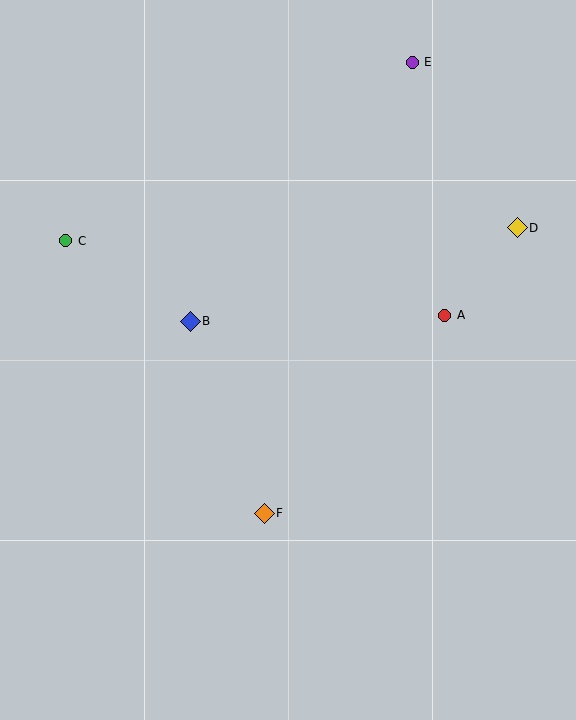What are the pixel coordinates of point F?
Point F is at (264, 513).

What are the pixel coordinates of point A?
Point A is at (445, 315).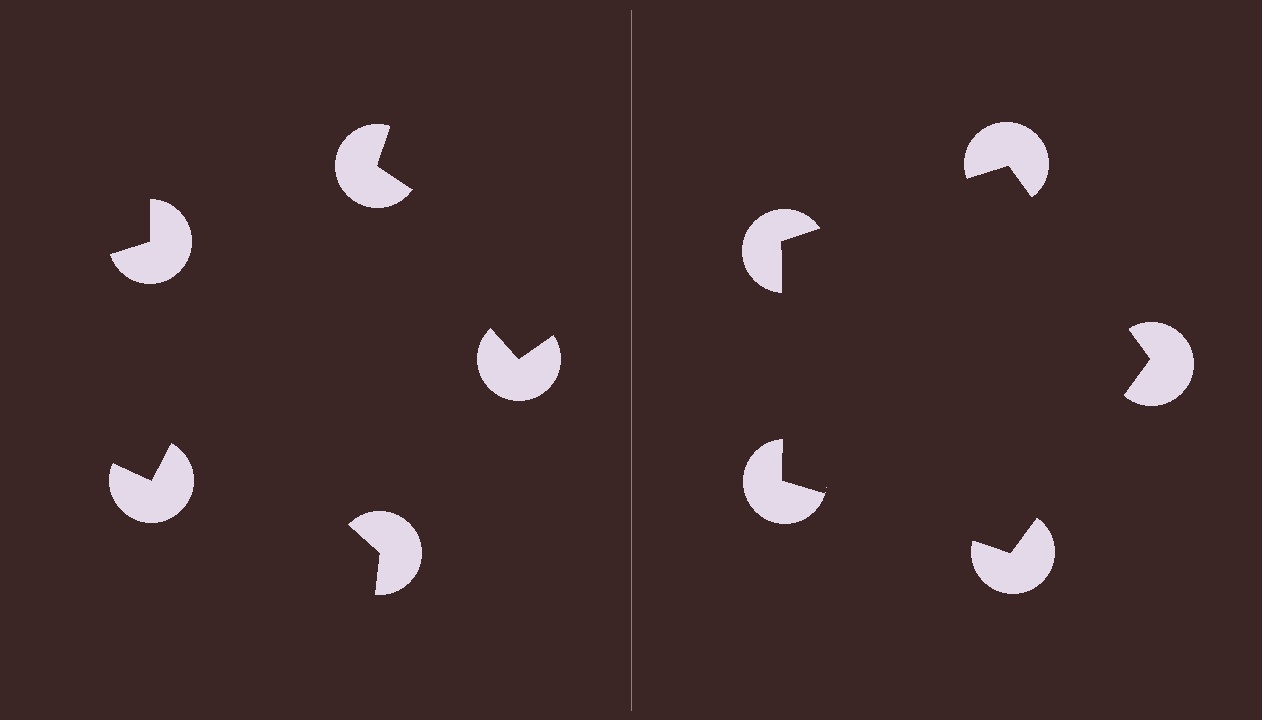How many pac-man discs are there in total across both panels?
10 — 5 on each side.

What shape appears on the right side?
An illusory pentagon.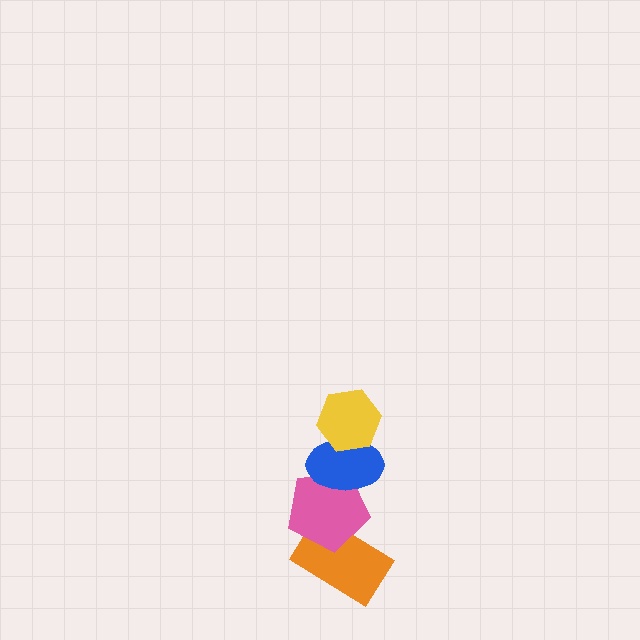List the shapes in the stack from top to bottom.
From top to bottom: the yellow hexagon, the blue ellipse, the pink pentagon, the orange rectangle.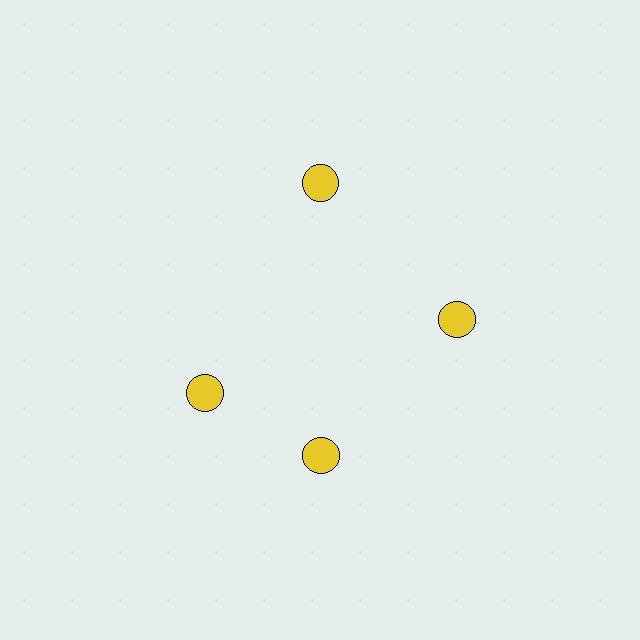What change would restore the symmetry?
The symmetry would be restored by rotating it back into even spacing with its neighbors so that all 4 circles sit at equal angles and equal distance from the center.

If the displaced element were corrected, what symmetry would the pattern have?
It would have 4-fold rotational symmetry — the pattern would map onto itself every 90 degrees.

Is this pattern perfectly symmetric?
No. The 4 yellow circles are arranged in a ring, but one element near the 9 o'clock position is rotated out of alignment along the ring, breaking the 4-fold rotational symmetry.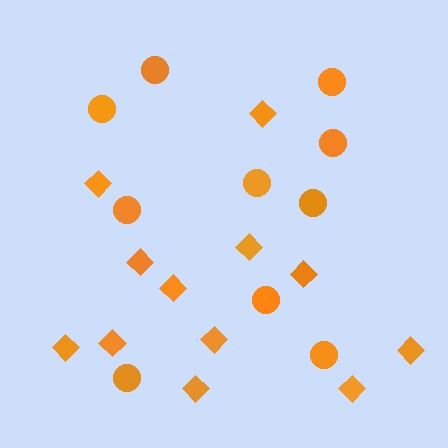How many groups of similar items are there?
There are 2 groups: one group of circles (10) and one group of diamonds (12).